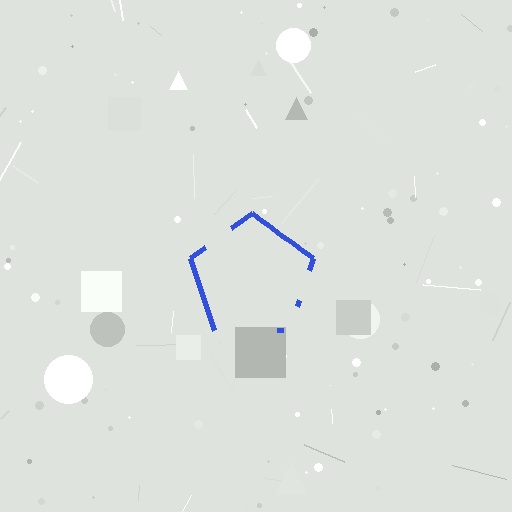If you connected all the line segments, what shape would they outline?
They would outline a pentagon.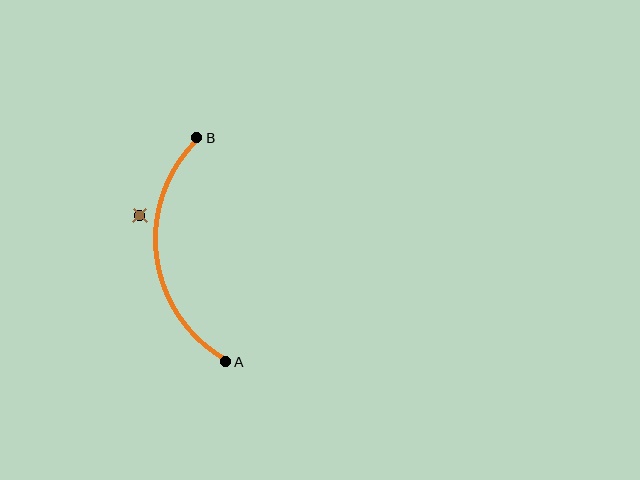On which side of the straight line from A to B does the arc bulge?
The arc bulges to the left of the straight line connecting A and B.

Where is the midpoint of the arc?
The arc midpoint is the point on the curve farthest from the straight line joining A and B. It sits to the left of that line.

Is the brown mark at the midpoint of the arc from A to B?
No — the brown mark does not lie on the arc at all. It sits slightly outside the curve.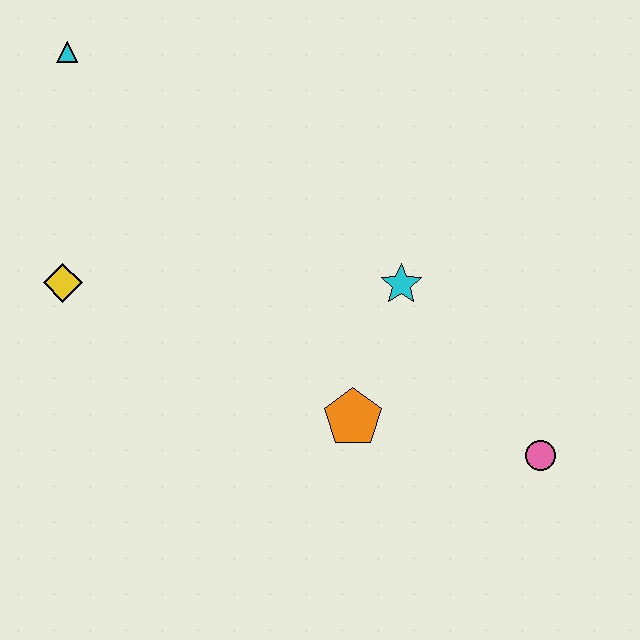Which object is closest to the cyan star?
The orange pentagon is closest to the cyan star.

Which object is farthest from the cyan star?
The cyan triangle is farthest from the cyan star.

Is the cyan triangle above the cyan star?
Yes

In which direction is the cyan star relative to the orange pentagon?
The cyan star is above the orange pentagon.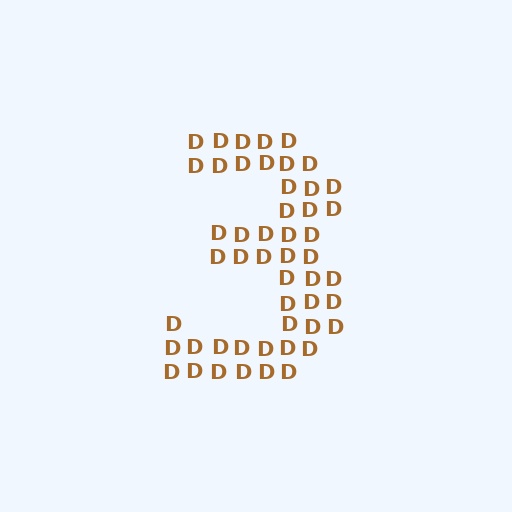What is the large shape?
The large shape is the digit 3.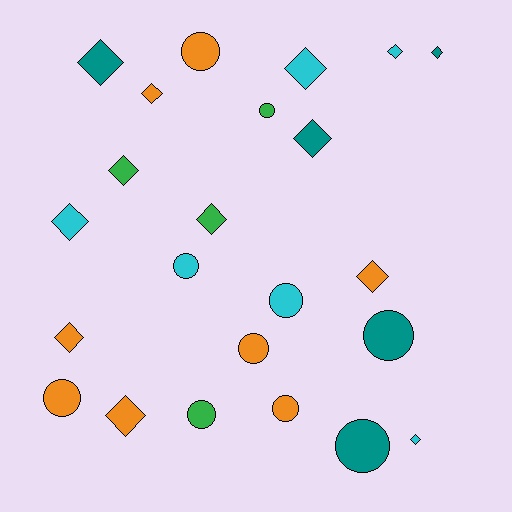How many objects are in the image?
There are 23 objects.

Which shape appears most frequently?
Diamond, with 13 objects.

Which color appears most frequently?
Orange, with 8 objects.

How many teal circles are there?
There are 2 teal circles.